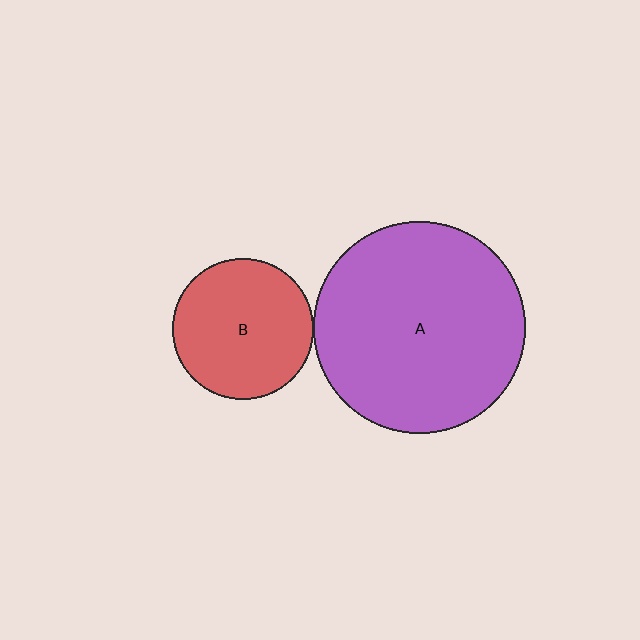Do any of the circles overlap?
No, none of the circles overlap.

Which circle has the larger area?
Circle A (purple).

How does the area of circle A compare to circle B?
Approximately 2.3 times.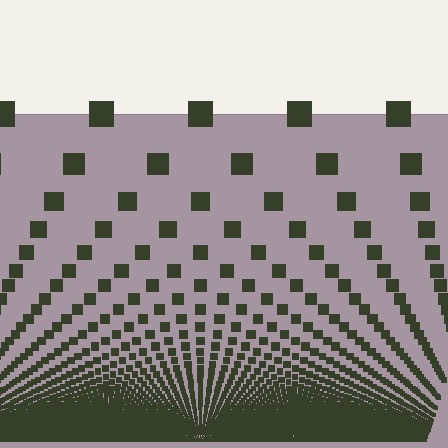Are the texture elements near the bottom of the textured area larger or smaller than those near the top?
Smaller. The gradient is inverted — elements near the bottom are smaller and denser.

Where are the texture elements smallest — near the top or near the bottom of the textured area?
Near the bottom.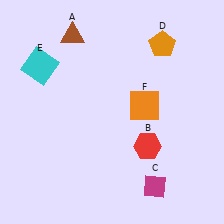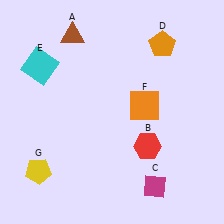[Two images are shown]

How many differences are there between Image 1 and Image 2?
There is 1 difference between the two images.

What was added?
A yellow pentagon (G) was added in Image 2.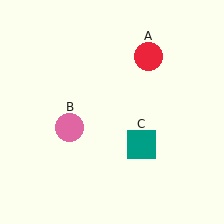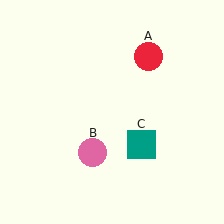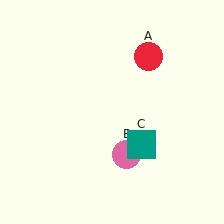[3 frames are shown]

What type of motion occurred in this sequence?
The pink circle (object B) rotated counterclockwise around the center of the scene.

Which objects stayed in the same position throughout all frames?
Red circle (object A) and teal square (object C) remained stationary.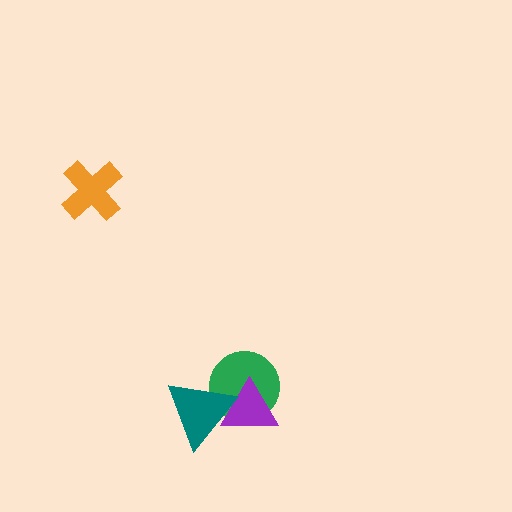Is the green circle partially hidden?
Yes, it is partially covered by another shape.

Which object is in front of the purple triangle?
The teal triangle is in front of the purple triangle.